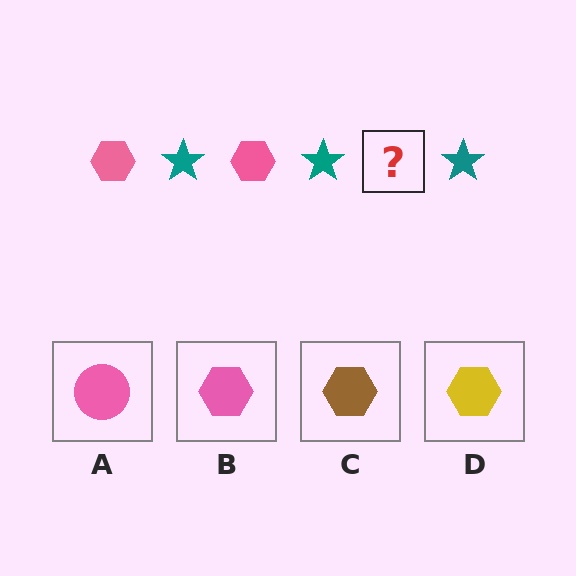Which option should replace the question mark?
Option B.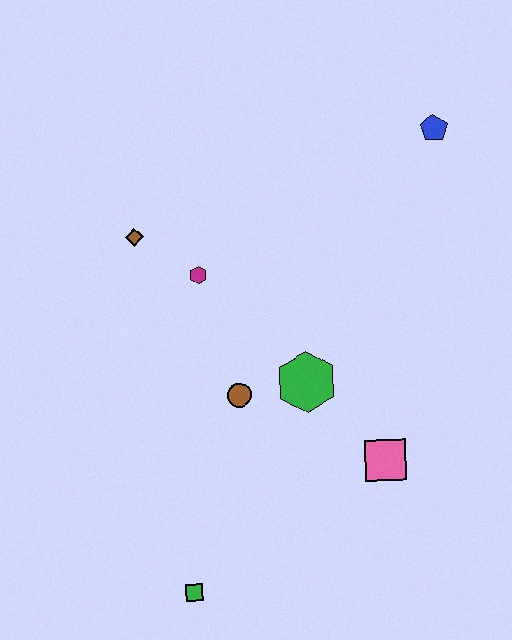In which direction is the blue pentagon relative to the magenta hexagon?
The blue pentagon is to the right of the magenta hexagon.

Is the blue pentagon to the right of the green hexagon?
Yes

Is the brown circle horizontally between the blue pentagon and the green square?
Yes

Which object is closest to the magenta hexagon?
The brown diamond is closest to the magenta hexagon.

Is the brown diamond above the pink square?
Yes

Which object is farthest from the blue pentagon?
The green square is farthest from the blue pentagon.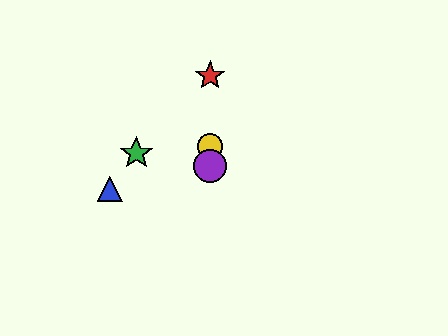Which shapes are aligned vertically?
The red star, the yellow circle, the purple circle are aligned vertically.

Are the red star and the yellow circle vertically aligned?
Yes, both are at x≈210.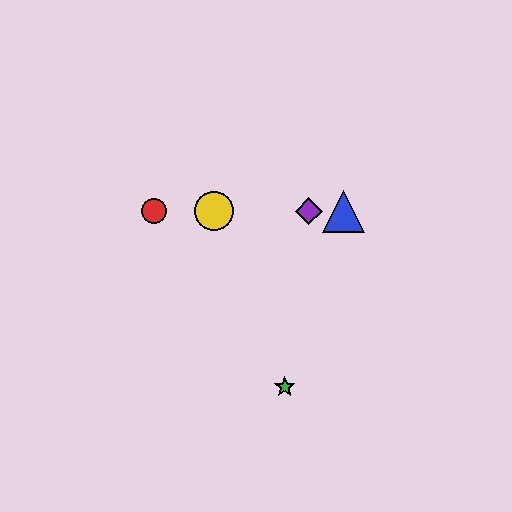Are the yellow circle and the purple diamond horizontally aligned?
Yes, both are at y≈211.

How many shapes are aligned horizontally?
4 shapes (the red circle, the blue triangle, the yellow circle, the purple diamond) are aligned horizontally.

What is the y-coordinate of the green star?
The green star is at y≈387.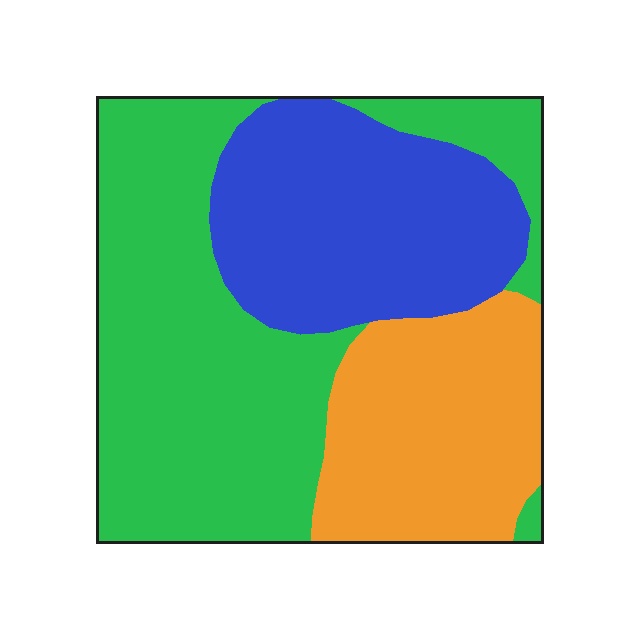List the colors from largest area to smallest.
From largest to smallest: green, blue, orange.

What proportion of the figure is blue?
Blue covers about 30% of the figure.